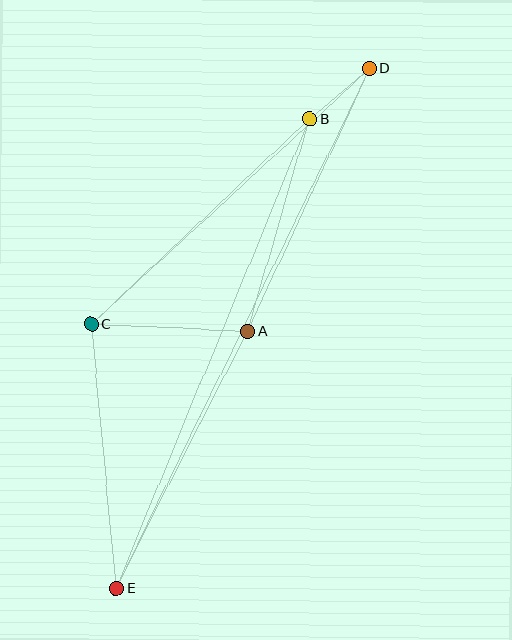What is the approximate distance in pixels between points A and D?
The distance between A and D is approximately 290 pixels.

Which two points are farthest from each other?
Points D and E are farthest from each other.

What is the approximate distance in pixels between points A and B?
The distance between A and B is approximately 221 pixels.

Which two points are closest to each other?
Points B and D are closest to each other.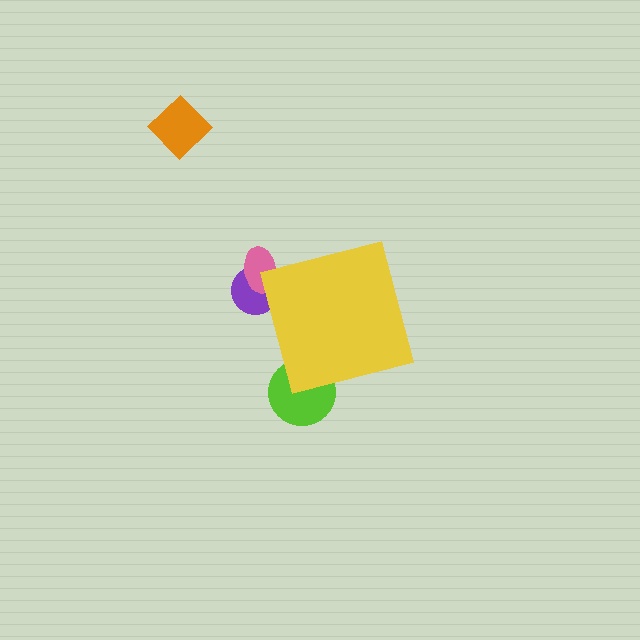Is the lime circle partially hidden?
Yes, the lime circle is partially hidden behind the yellow square.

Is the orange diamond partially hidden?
No, the orange diamond is fully visible.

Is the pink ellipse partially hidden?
Yes, the pink ellipse is partially hidden behind the yellow square.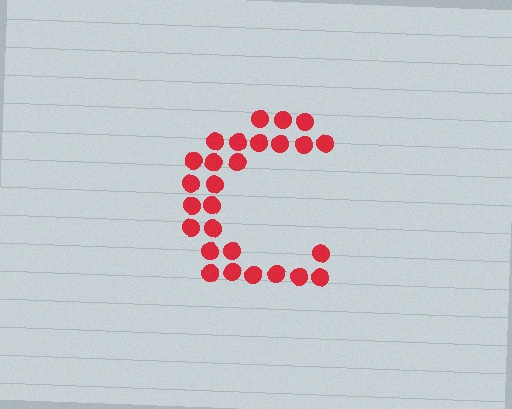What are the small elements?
The small elements are circles.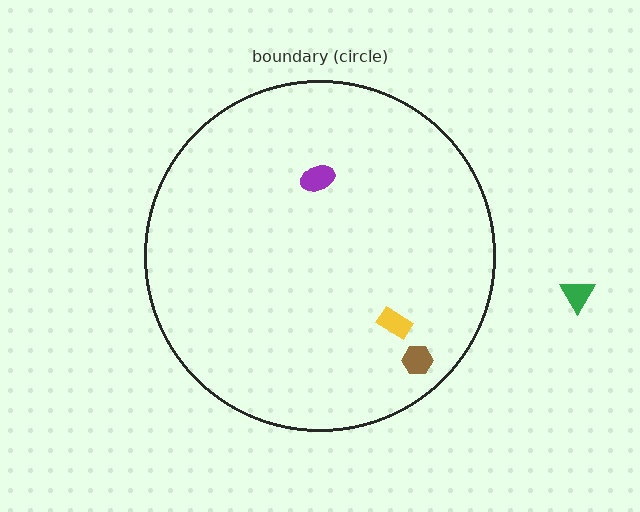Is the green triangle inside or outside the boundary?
Outside.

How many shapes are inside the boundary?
3 inside, 1 outside.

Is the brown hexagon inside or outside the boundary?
Inside.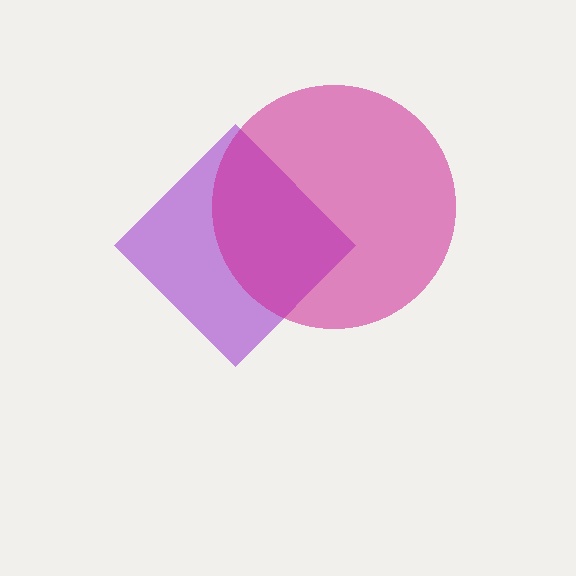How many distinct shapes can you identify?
There are 2 distinct shapes: a purple diamond, a magenta circle.